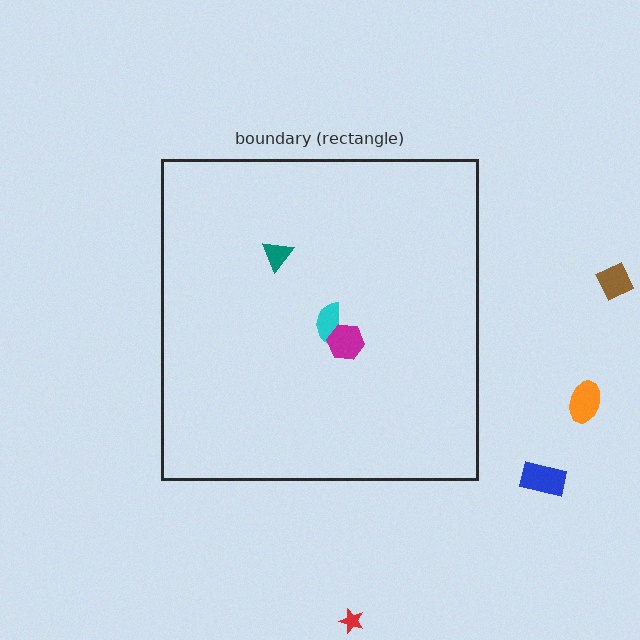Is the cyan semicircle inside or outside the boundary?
Inside.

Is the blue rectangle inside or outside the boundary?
Outside.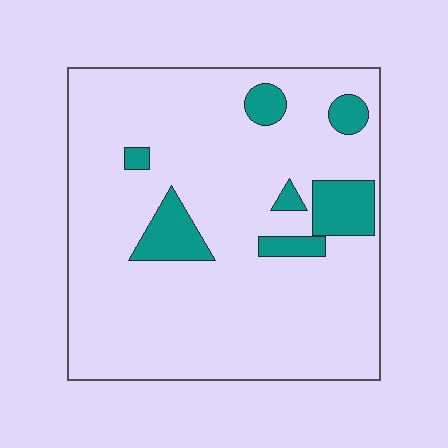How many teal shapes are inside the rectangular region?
7.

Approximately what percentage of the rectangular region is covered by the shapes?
Approximately 15%.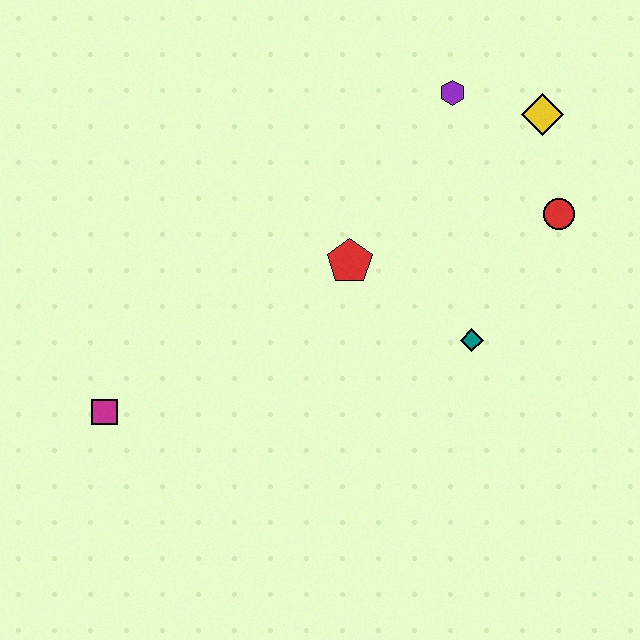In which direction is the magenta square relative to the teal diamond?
The magenta square is to the left of the teal diamond.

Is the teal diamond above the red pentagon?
No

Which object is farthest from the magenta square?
The yellow diamond is farthest from the magenta square.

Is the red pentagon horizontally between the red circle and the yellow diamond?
No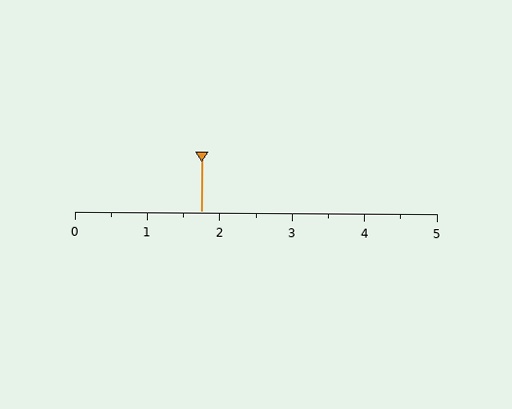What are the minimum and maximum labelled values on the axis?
The axis runs from 0 to 5.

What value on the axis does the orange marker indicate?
The marker indicates approximately 1.8.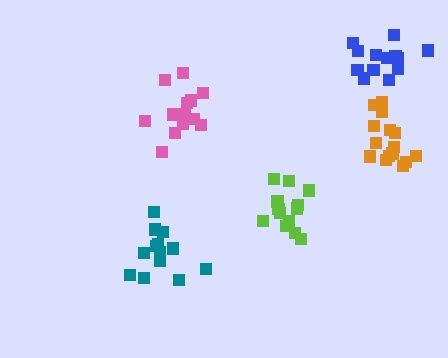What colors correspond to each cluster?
The clusters are colored: teal, orange, lime, pink, blue.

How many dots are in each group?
Group 1: 13 dots, Group 2: 15 dots, Group 3: 13 dots, Group 4: 14 dots, Group 5: 13 dots (68 total).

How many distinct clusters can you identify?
There are 5 distinct clusters.